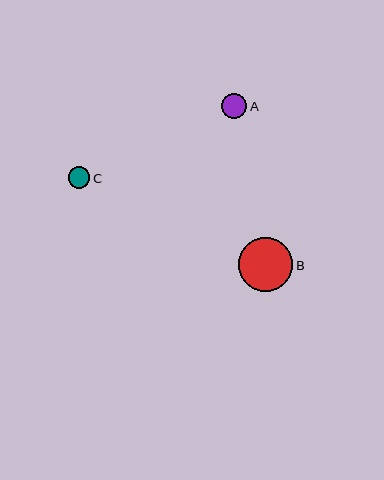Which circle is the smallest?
Circle C is the smallest with a size of approximately 21 pixels.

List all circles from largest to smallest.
From largest to smallest: B, A, C.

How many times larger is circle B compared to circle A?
Circle B is approximately 2.1 times the size of circle A.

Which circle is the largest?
Circle B is the largest with a size of approximately 54 pixels.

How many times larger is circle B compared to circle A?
Circle B is approximately 2.1 times the size of circle A.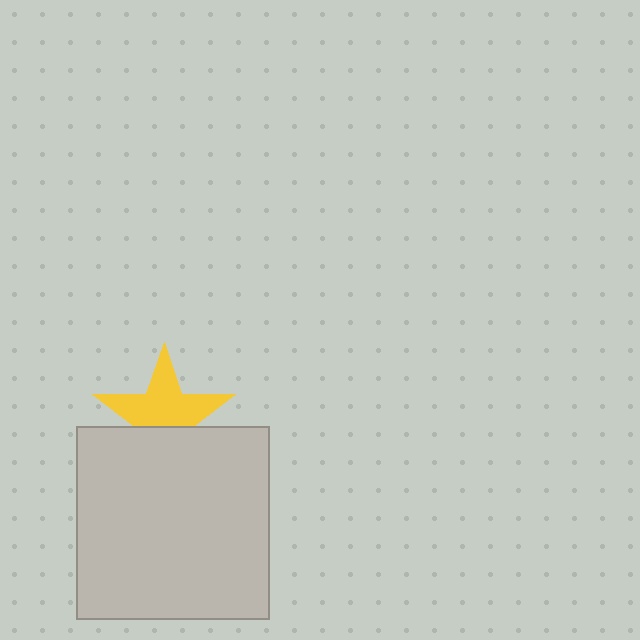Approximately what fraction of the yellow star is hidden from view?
Roughly 37% of the yellow star is hidden behind the light gray square.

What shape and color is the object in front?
The object in front is a light gray square.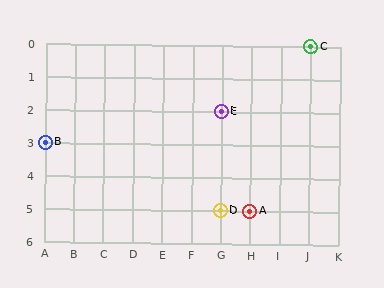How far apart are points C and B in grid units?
Points C and B are 9 columns and 3 rows apart (about 9.5 grid units diagonally).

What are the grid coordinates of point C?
Point C is at grid coordinates (J, 0).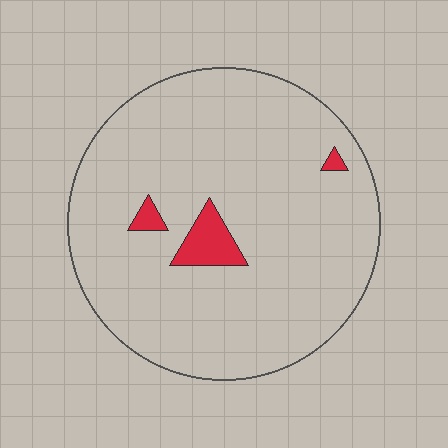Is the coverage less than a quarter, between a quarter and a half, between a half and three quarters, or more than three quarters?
Less than a quarter.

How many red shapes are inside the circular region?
3.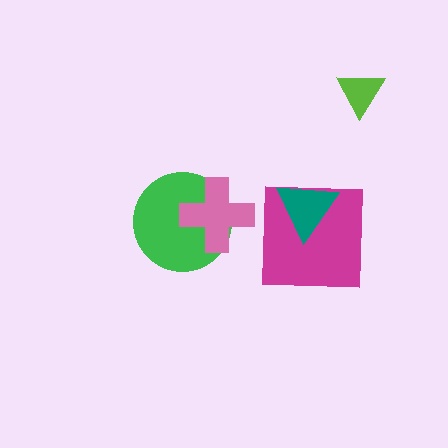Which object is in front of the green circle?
The pink cross is in front of the green circle.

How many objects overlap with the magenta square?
1 object overlaps with the magenta square.